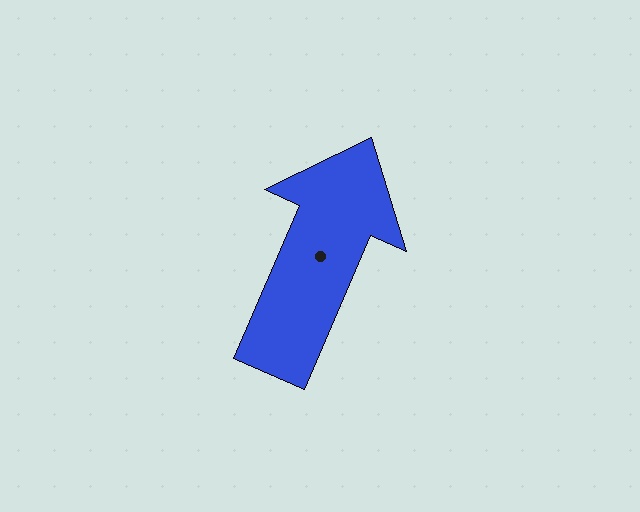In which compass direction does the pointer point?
Northeast.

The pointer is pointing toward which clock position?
Roughly 1 o'clock.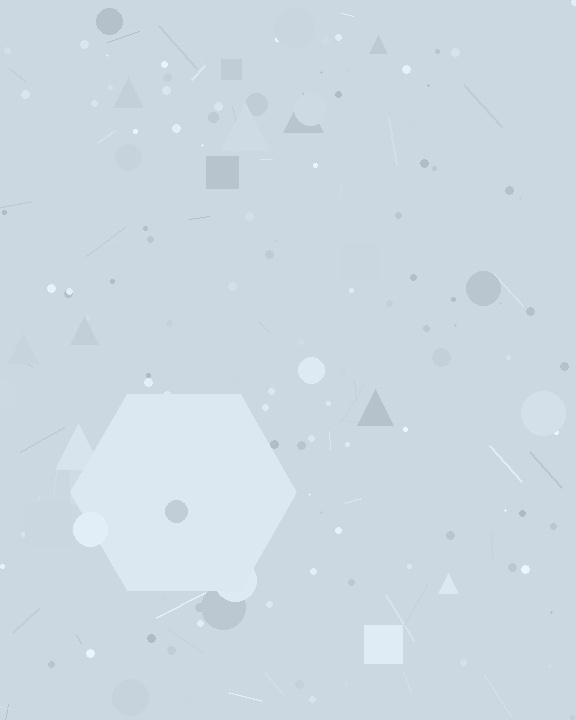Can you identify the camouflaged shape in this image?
The camouflaged shape is a hexagon.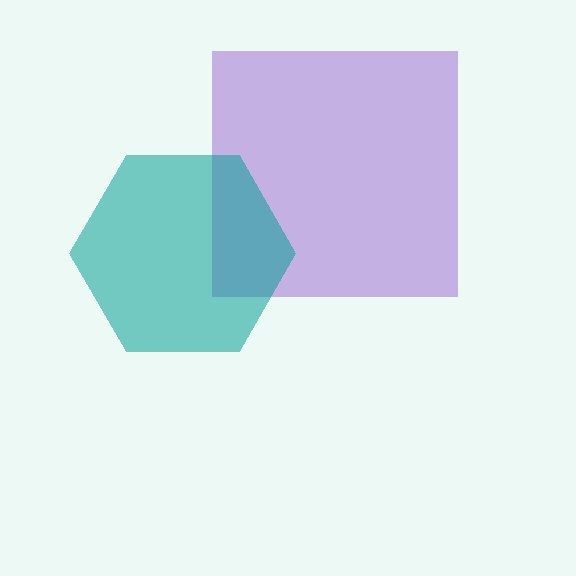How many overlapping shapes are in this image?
There are 2 overlapping shapes in the image.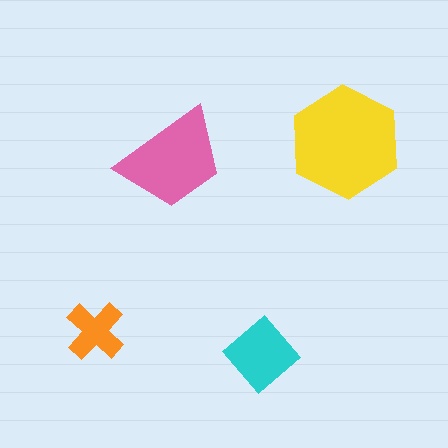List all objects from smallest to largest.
The orange cross, the cyan diamond, the pink trapezoid, the yellow hexagon.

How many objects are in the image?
There are 4 objects in the image.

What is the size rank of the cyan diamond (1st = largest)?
3rd.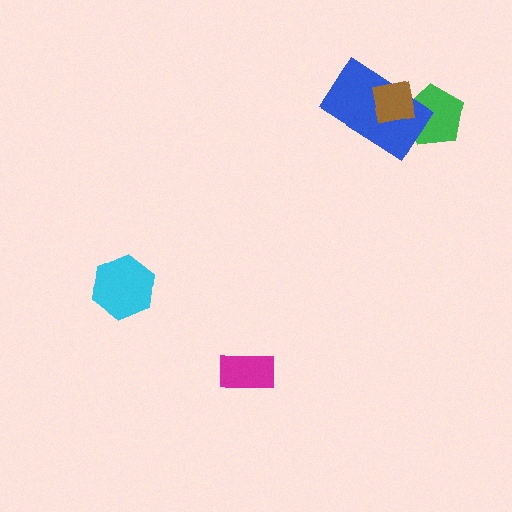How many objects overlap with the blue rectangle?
2 objects overlap with the blue rectangle.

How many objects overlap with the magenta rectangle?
0 objects overlap with the magenta rectangle.